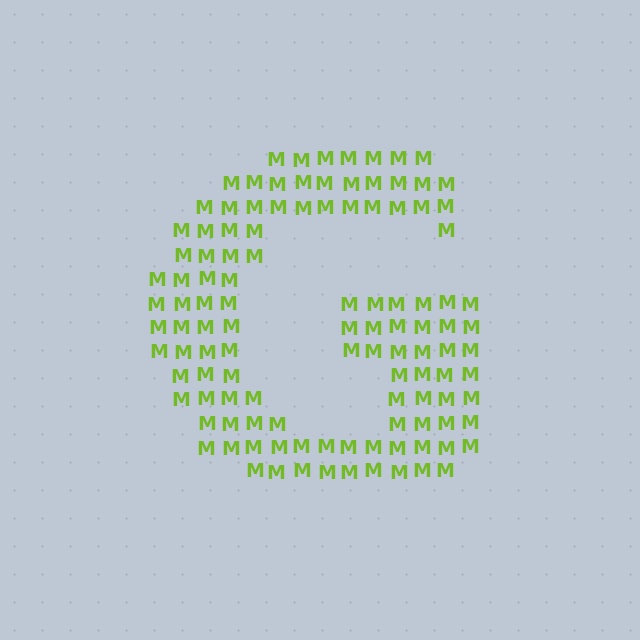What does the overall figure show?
The overall figure shows the letter G.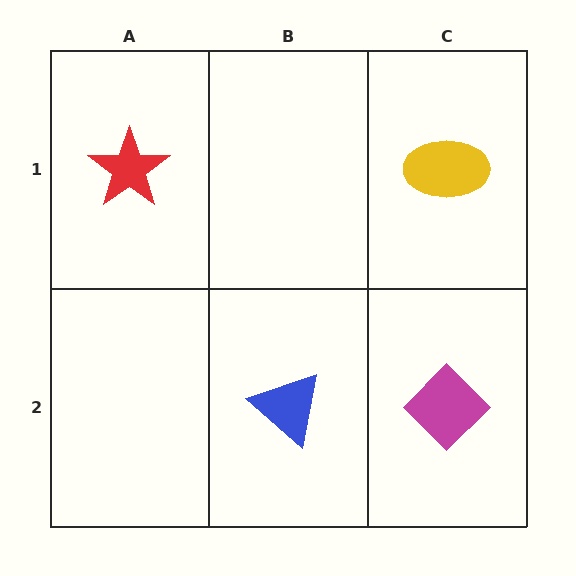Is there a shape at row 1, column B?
No, that cell is empty.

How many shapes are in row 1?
2 shapes.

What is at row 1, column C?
A yellow ellipse.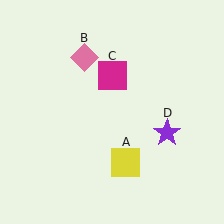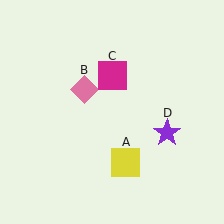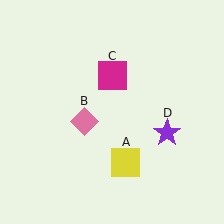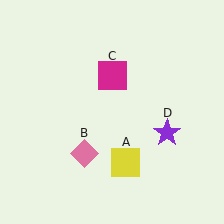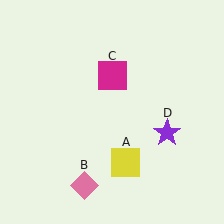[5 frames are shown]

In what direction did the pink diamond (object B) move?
The pink diamond (object B) moved down.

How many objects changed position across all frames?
1 object changed position: pink diamond (object B).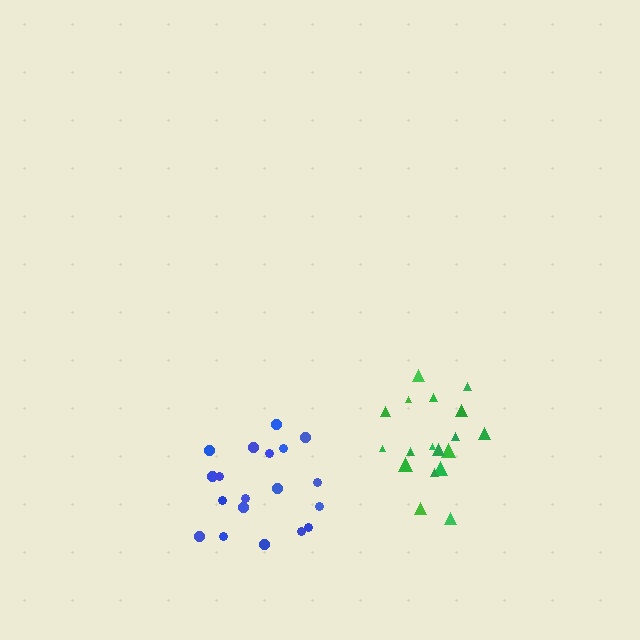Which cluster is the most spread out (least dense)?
Green.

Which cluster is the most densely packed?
Blue.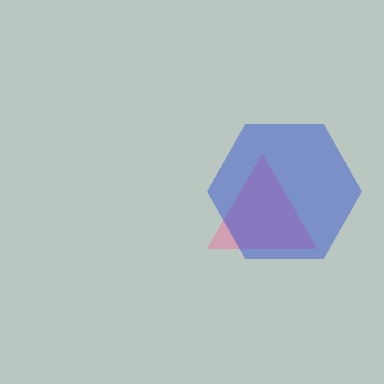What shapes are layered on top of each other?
The layered shapes are: a pink triangle, a blue hexagon.